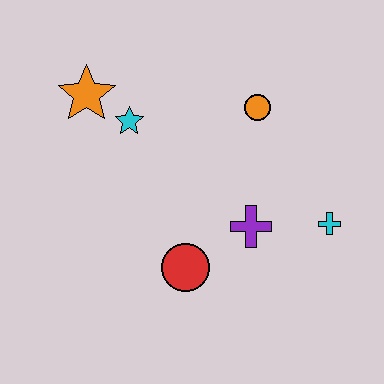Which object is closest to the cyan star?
The orange star is closest to the cyan star.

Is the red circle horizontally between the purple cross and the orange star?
Yes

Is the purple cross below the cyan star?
Yes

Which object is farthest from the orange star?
The cyan cross is farthest from the orange star.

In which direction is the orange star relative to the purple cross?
The orange star is to the left of the purple cross.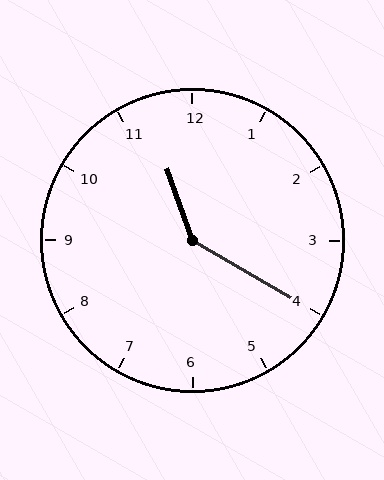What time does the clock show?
11:20.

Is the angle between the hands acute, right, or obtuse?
It is obtuse.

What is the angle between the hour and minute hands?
Approximately 140 degrees.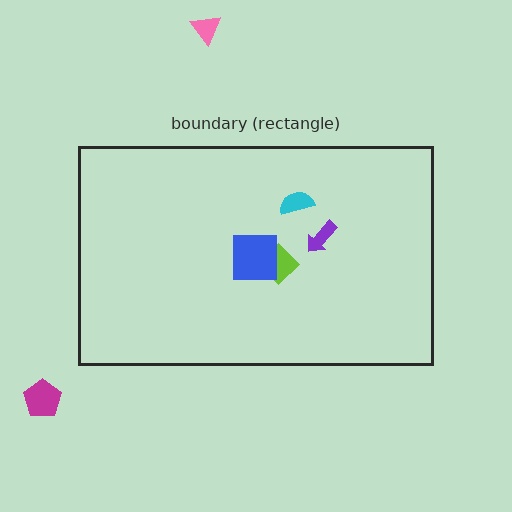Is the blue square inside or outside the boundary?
Inside.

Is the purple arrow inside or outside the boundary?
Inside.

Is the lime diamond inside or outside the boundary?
Inside.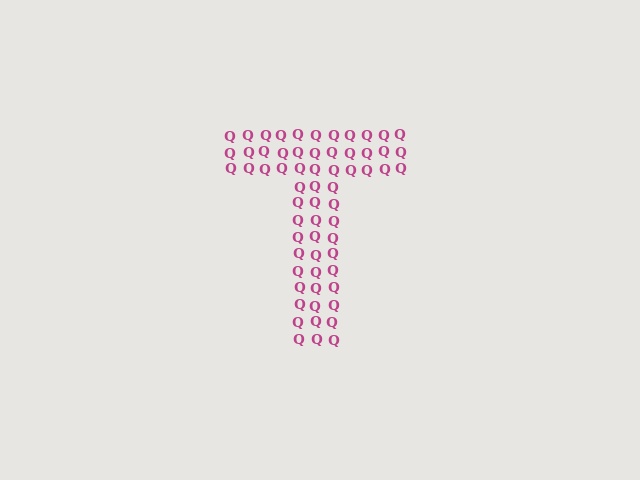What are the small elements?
The small elements are letter Q's.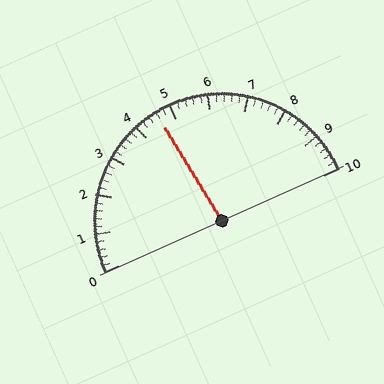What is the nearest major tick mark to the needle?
The nearest major tick mark is 5.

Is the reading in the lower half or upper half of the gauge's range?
The reading is in the lower half of the range (0 to 10).